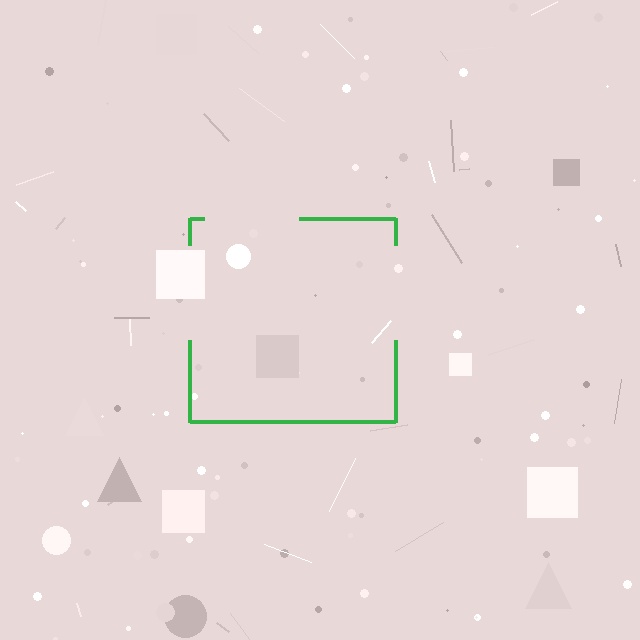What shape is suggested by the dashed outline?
The dashed outline suggests a square.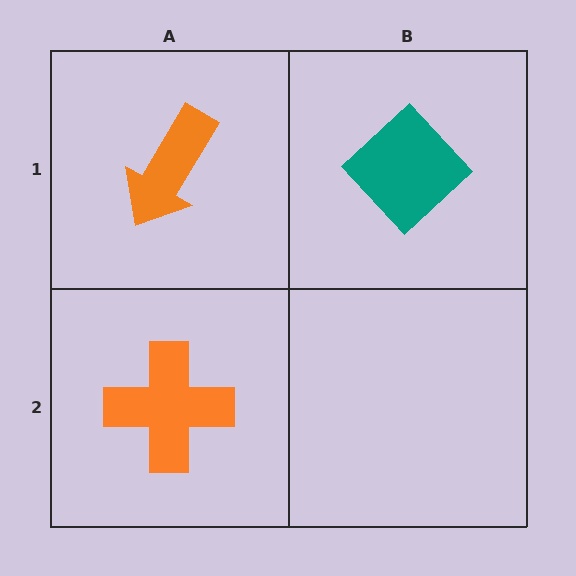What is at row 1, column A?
An orange arrow.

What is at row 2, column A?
An orange cross.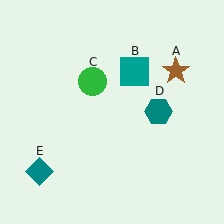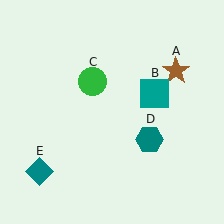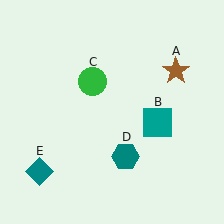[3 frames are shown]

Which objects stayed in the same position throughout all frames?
Brown star (object A) and green circle (object C) and teal diamond (object E) remained stationary.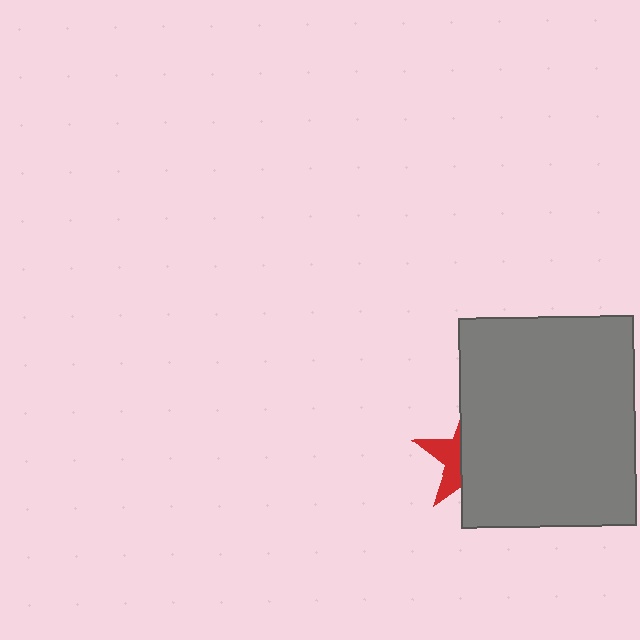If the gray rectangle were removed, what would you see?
You would see the complete red star.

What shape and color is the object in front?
The object in front is a gray rectangle.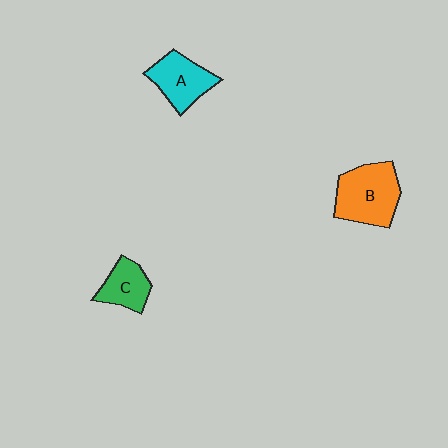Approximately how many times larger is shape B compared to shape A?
Approximately 1.3 times.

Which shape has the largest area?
Shape B (orange).